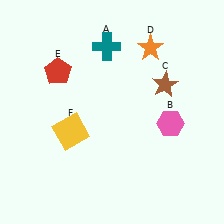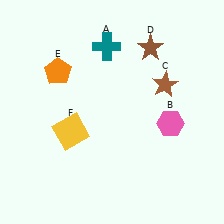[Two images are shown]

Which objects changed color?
D changed from orange to brown. E changed from red to orange.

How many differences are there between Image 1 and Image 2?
There are 2 differences between the two images.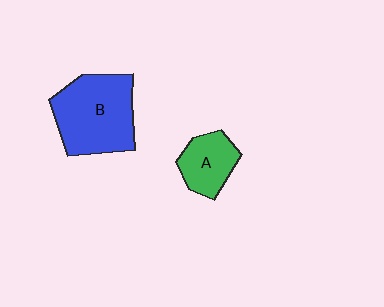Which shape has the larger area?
Shape B (blue).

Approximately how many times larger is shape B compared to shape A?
Approximately 2.0 times.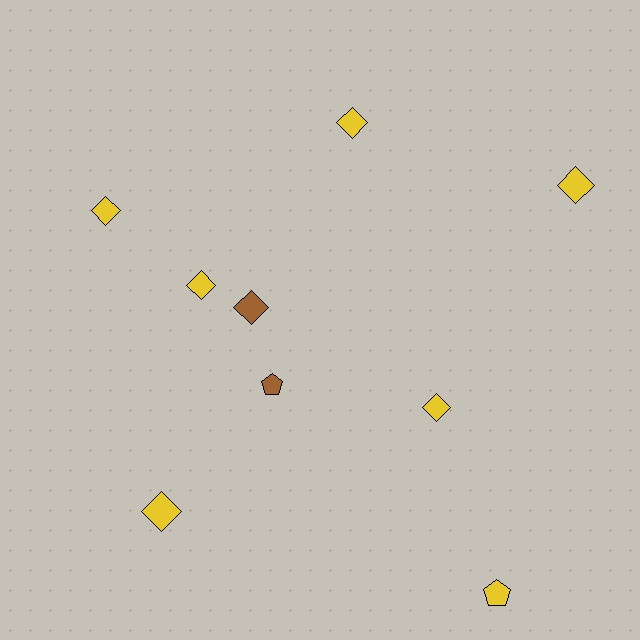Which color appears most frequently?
Yellow, with 7 objects.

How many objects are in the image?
There are 9 objects.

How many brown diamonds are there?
There is 1 brown diamond.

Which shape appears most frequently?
Diamond, with 7 objects.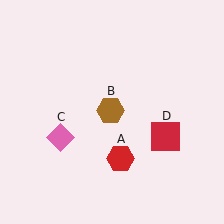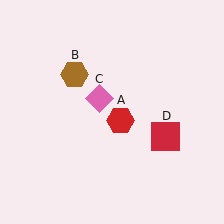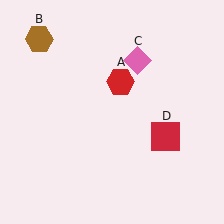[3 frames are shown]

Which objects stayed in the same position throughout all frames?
Red square (object D) remained stationary.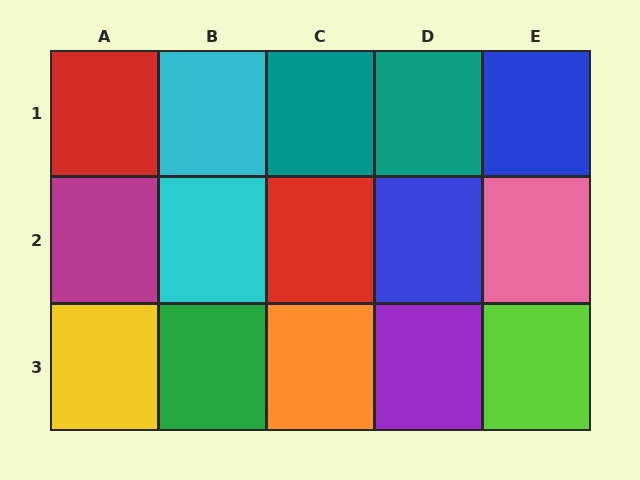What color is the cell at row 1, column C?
Teal.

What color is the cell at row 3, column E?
Lime.